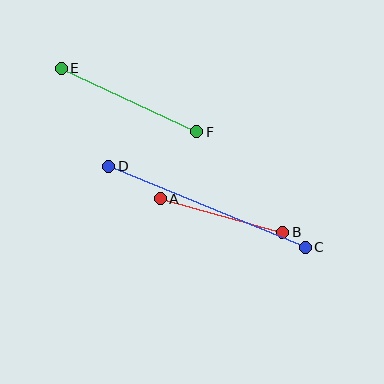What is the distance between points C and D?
The distance is approximately 213 pixels.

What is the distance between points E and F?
The distance is approximately 149 pixels.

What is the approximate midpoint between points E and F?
The midpoint is at approximately (129, 100) pixels.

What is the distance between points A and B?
The distance is approximately 127 pixels.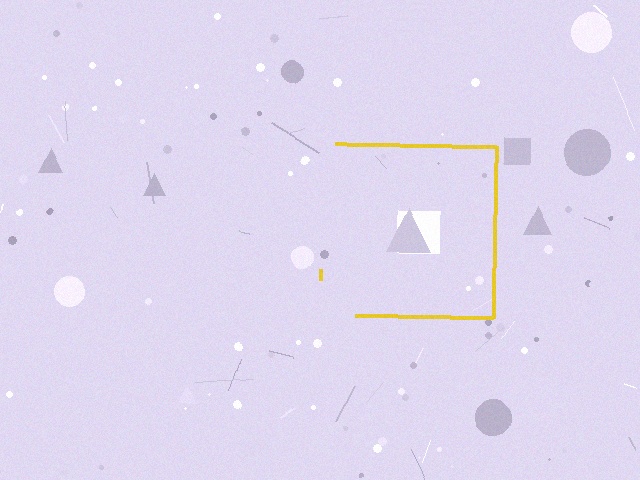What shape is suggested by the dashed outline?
The dashed outline suggests a square.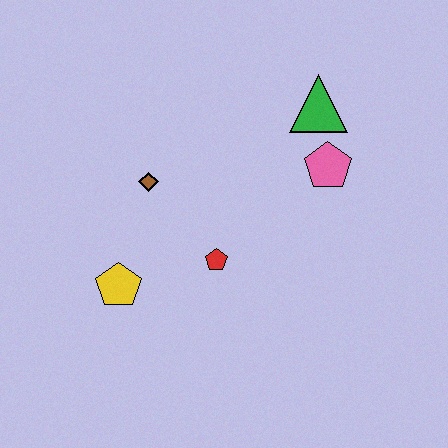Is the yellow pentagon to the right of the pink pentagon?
No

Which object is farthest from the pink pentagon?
The yellow pentagon is farthest from the pink pentagon.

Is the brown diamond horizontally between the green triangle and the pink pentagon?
No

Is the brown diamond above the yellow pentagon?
Yes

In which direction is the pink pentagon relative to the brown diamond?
The pink pentagon is to the right of the brown diamond.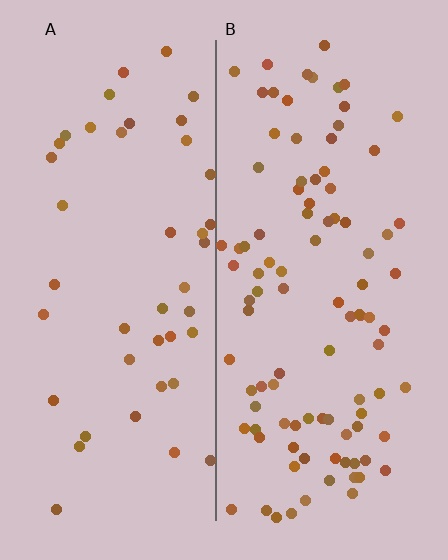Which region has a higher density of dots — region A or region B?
B (the right).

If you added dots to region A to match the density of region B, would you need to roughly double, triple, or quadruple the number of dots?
Approximately double.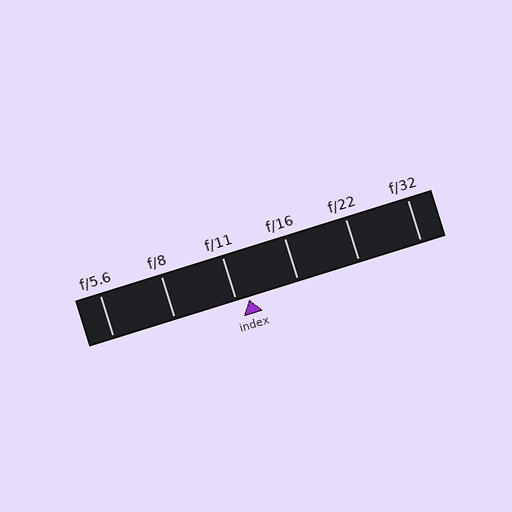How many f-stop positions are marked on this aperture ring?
There are 6 f-stop positions marked.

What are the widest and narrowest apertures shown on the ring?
The widest aperture shown is f/5.6 and the narrowest is f/32.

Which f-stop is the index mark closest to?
The index mark is closest to f/11.